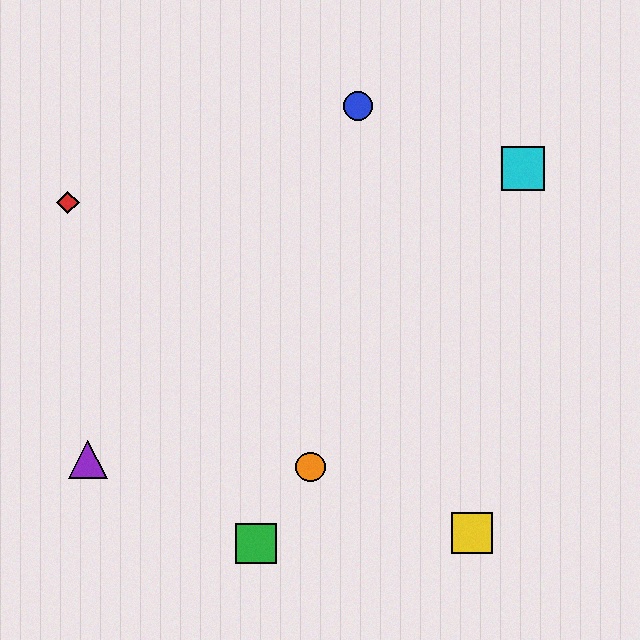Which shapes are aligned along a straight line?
The green square, the orange circle, the cyan square are aligned along a straight line.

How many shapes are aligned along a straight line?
3 shapes (the green square, the orange circle, the cyan square) are aligned along a straight line.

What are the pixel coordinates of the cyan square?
The cyan square is at (523, 169).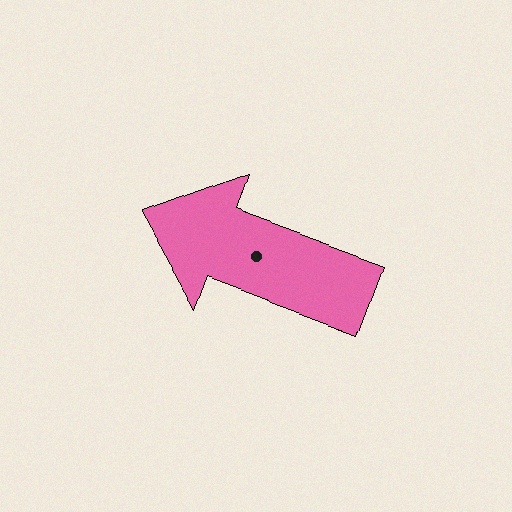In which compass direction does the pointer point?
West.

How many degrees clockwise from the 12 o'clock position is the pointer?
Approximately 290 degrees.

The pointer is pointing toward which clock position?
Roughly 10 o'clock.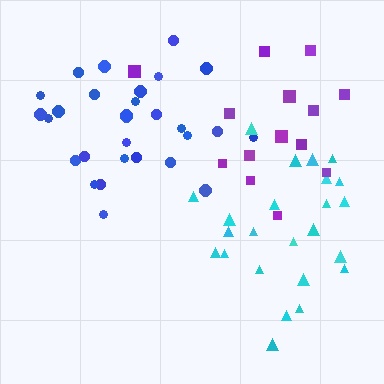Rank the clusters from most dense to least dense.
cyan, blue, purple.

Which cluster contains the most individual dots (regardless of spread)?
Blue (29).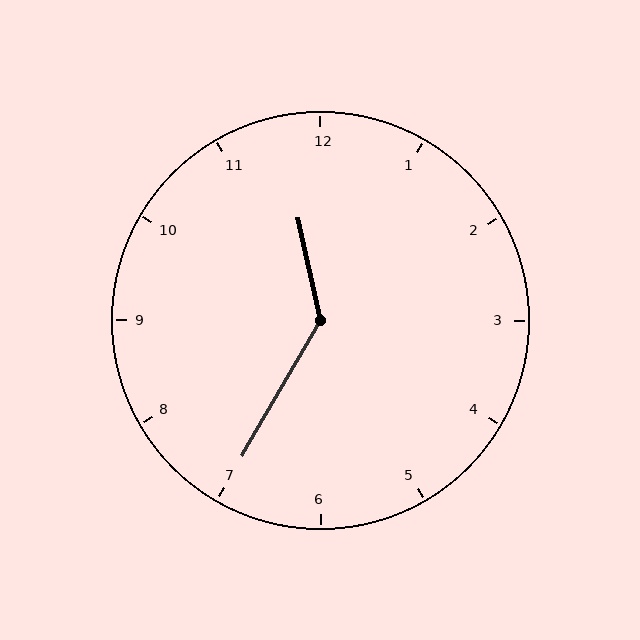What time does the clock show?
11:35.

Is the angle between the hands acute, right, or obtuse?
It is obtuse.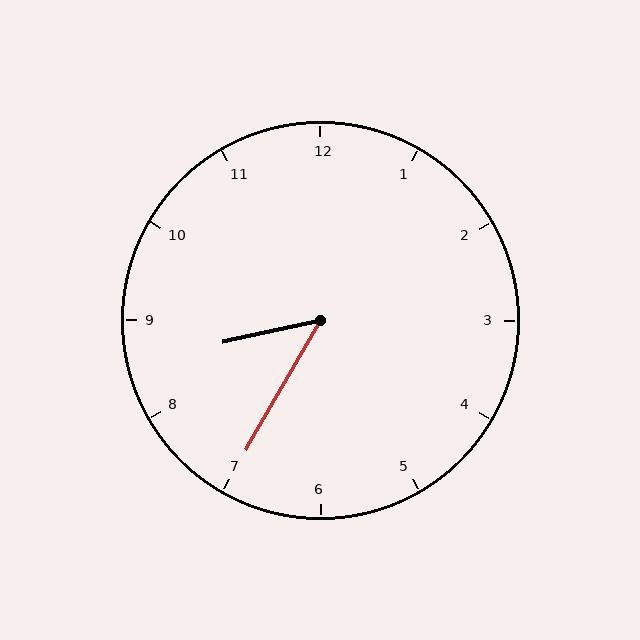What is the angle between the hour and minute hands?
Approximately 48 degrees.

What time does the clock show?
8:35.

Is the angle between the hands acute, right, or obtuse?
It is acute.